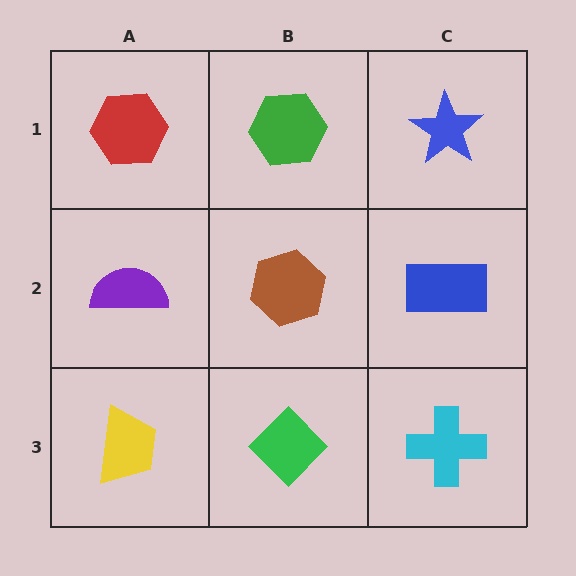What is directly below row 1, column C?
A blue rectangle.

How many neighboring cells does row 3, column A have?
2.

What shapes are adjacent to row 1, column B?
A brown hexagon (row 2, column B), a red hexagon (row 1, column A), a blue star (row 1, column C).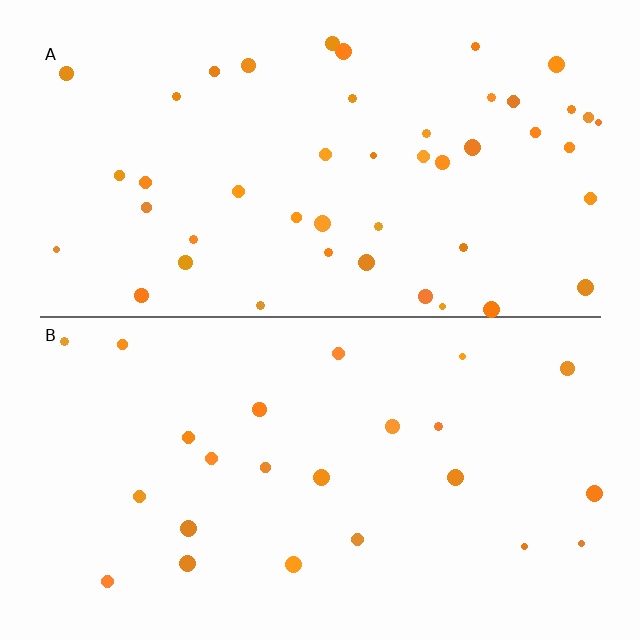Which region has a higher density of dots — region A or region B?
A (the top).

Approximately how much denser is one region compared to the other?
Approximately 2.0× — region A over region B.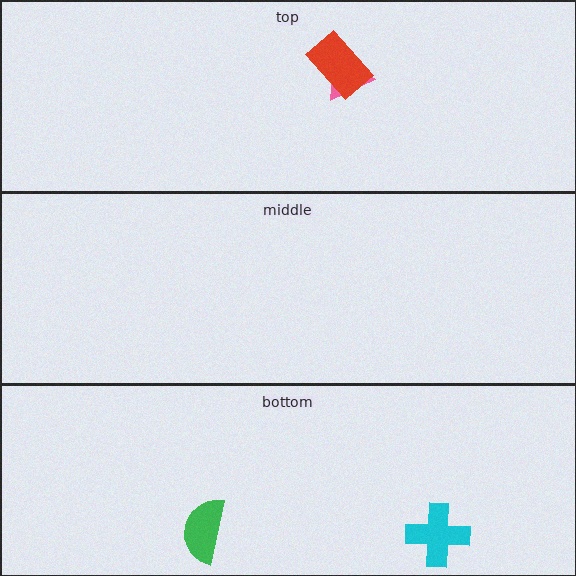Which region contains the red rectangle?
The top region.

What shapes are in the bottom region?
The green semicircle, the cyan cross.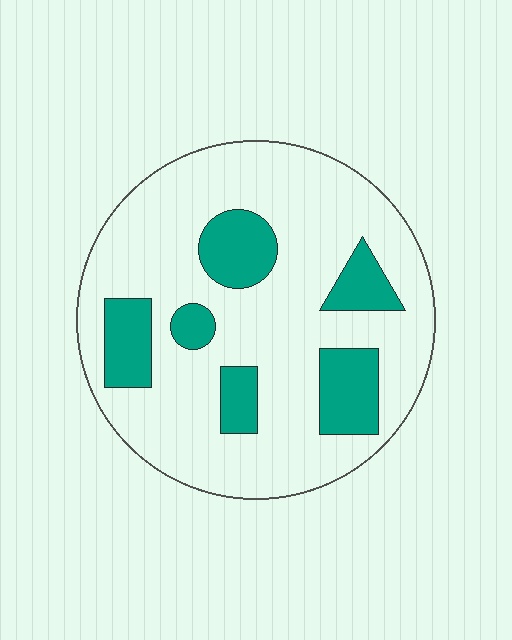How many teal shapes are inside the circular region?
6.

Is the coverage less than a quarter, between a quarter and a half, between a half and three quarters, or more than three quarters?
Less than a quarter.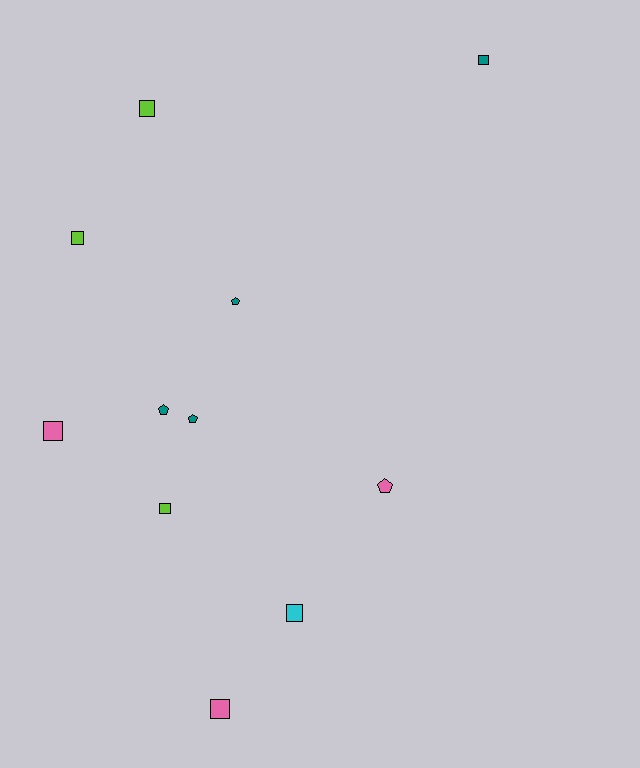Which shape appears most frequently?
Square, with 7 objects.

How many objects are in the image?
There are 11 objects.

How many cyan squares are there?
There is 1 cyan square.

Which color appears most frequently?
Teal, with 4 objects.